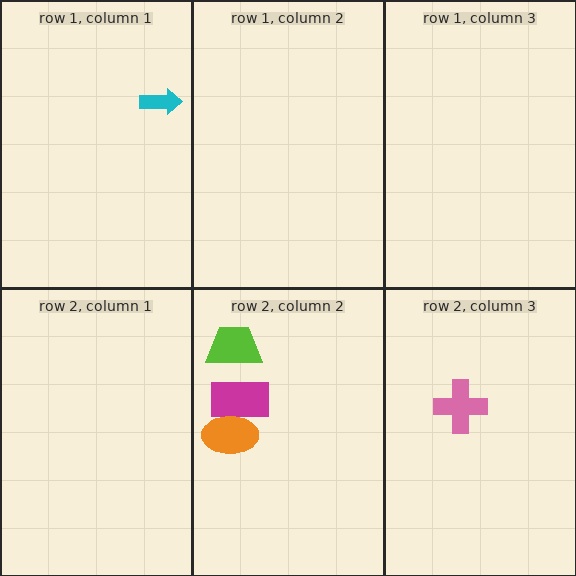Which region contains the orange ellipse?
The row 2, column 2 region.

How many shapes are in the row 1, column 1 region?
1.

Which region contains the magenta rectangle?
The row 2, column 2 region.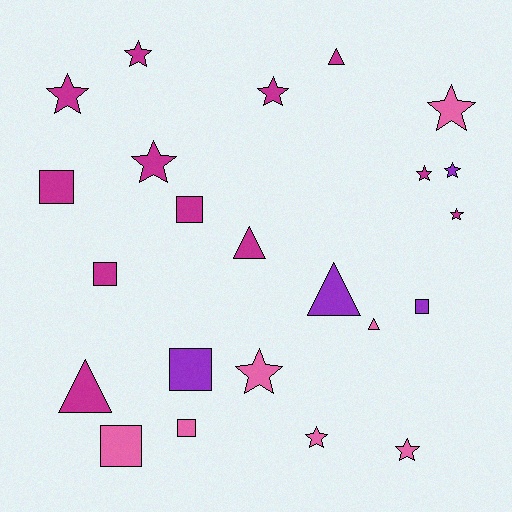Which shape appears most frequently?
Star, with 11 objects.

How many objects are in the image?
There are 23 objects.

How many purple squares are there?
There are 2 purple squares.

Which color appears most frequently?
Magenta, with 12 objects.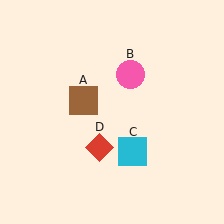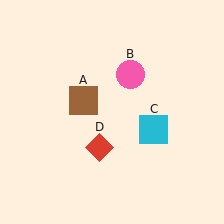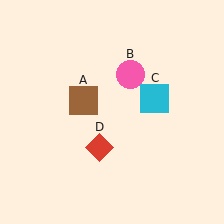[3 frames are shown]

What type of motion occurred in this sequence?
The cyan square (object C) rotated counterclockwise around the center of the scene.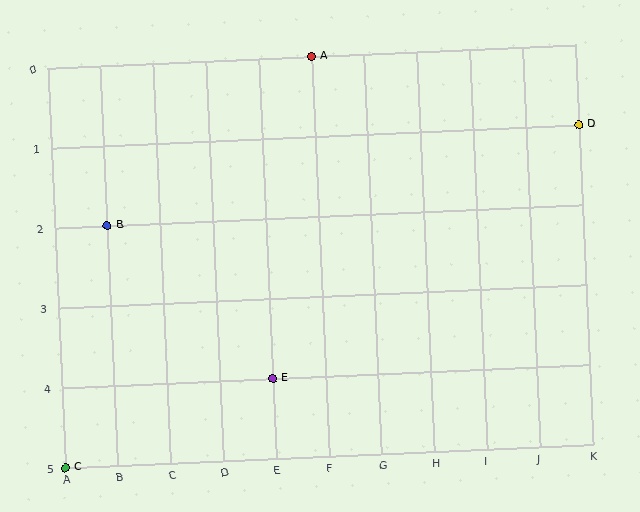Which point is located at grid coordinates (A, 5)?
Point C is at (A, 5).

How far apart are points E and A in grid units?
Points E and A are 1 column and 4 rows apart (about 4.1 grid units diagonally).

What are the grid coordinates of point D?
Point D is at grid coordinates (K, 1).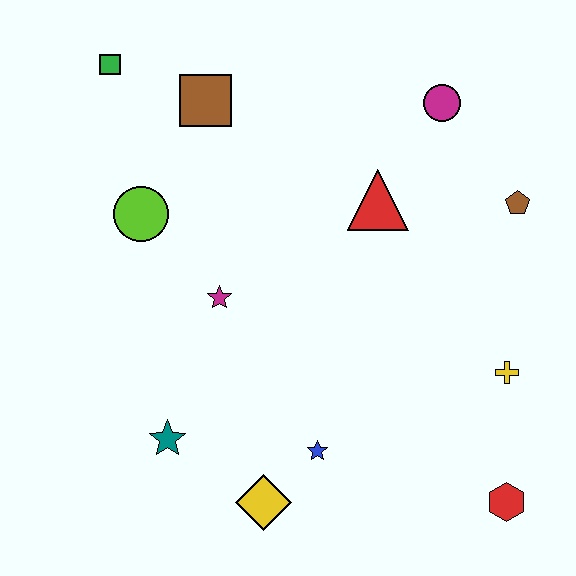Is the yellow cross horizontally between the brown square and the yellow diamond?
No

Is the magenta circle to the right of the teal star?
Yes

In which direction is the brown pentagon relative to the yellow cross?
The brown pentagon is above the yellow cross.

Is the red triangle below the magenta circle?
Yes